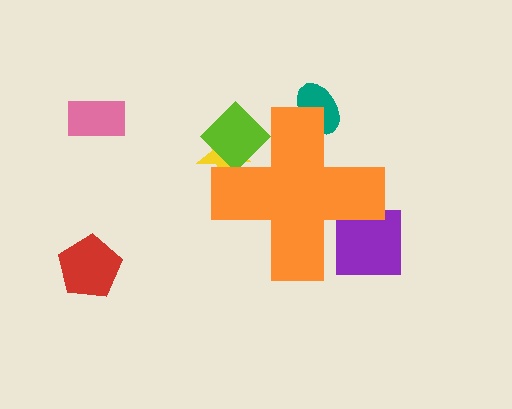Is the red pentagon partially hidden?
No, the red pentagon is fully visible.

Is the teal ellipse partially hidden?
Yes, the teal ellipse is partially hidden behind the orange cross.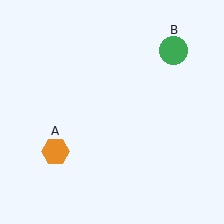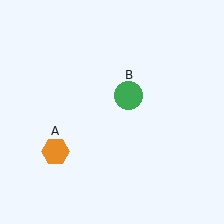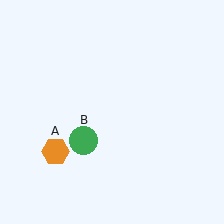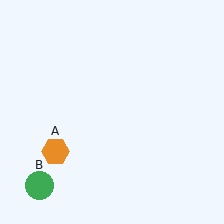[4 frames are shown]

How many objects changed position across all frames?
1 object changed position: green circle (object B).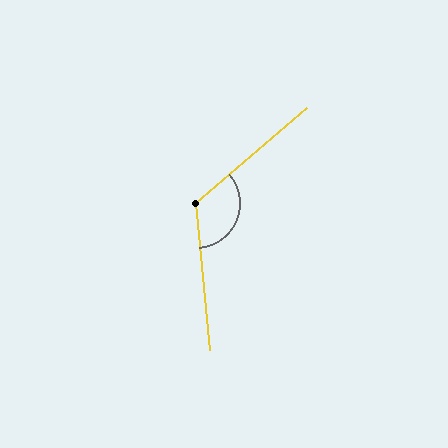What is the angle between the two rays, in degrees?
Approximately 125 degrees.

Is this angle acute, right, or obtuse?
It is obtuse.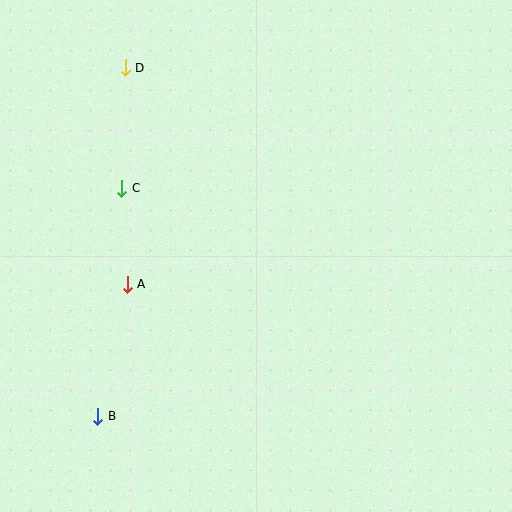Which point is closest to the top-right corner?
Point D is closest to the top-right corner.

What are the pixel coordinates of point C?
Point C is at (122, 188).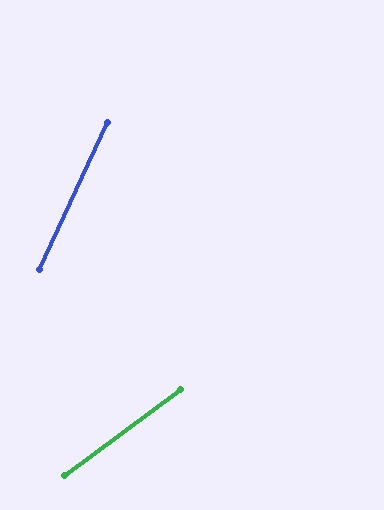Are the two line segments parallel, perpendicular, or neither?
Neither parallel nor perpendicular — they differ by about 29°.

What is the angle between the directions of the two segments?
Approximately 29 degrees.